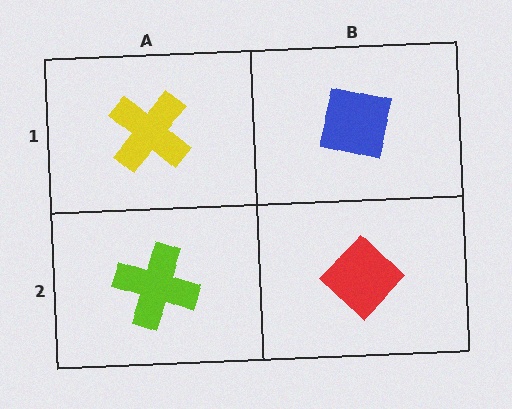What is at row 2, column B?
A red diamond.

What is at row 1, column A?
A yellow cross.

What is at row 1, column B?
A blue square.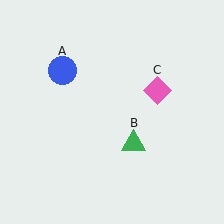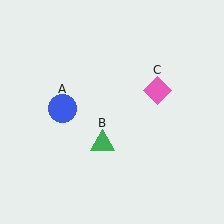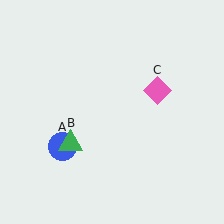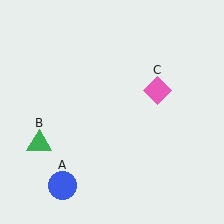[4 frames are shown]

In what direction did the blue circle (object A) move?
The blue circle (object A) moved down.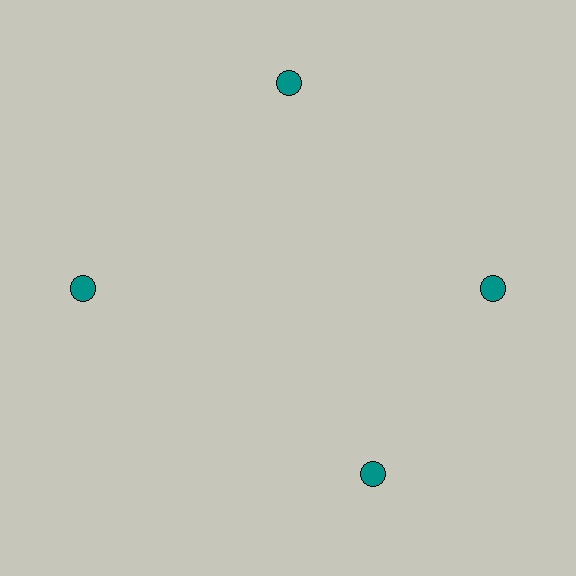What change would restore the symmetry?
The symmetry would be restored by rotating it back into even spacing with its neighbors so that all 4 circles sit at equal angles and equal distance from the center.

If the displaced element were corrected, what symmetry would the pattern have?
It would have 4-fold rotational symmetry — the pattern would map onto itself every 90 degrees.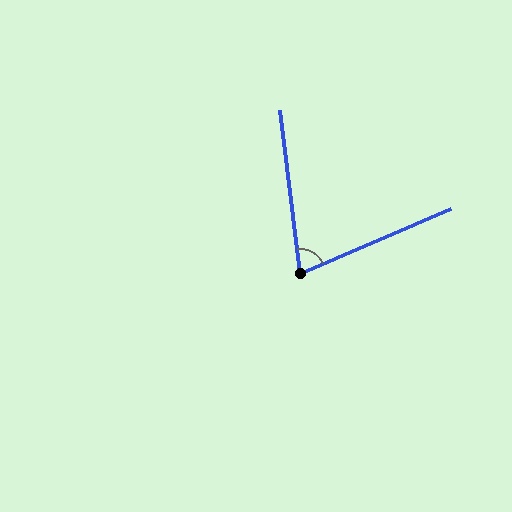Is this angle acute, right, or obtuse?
It is acute.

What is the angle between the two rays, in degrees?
Approximately 74 degrees.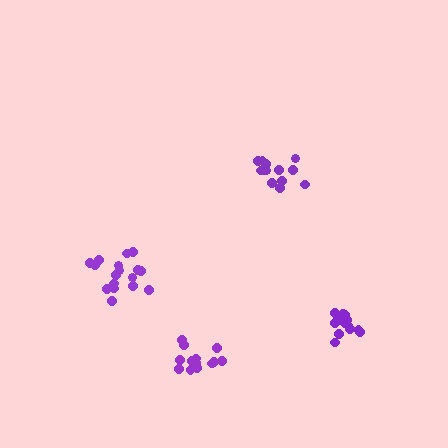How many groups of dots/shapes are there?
There are 4 groups.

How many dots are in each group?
Group 1: 13 dots, Group 2: 14 dots, Group 3: 17 dots, Group 4: 13 dots (57 total).